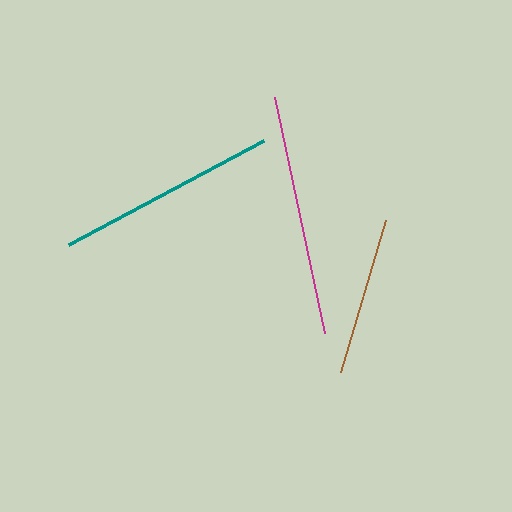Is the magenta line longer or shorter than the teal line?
The magenta line is longer than the teal line.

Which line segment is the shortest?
The brown line is the shortest at approximately 158 pixels.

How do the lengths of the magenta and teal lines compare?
The magenta and teal lines are approximately the same length.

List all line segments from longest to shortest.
From longest to shortest: magenta, teal, brown.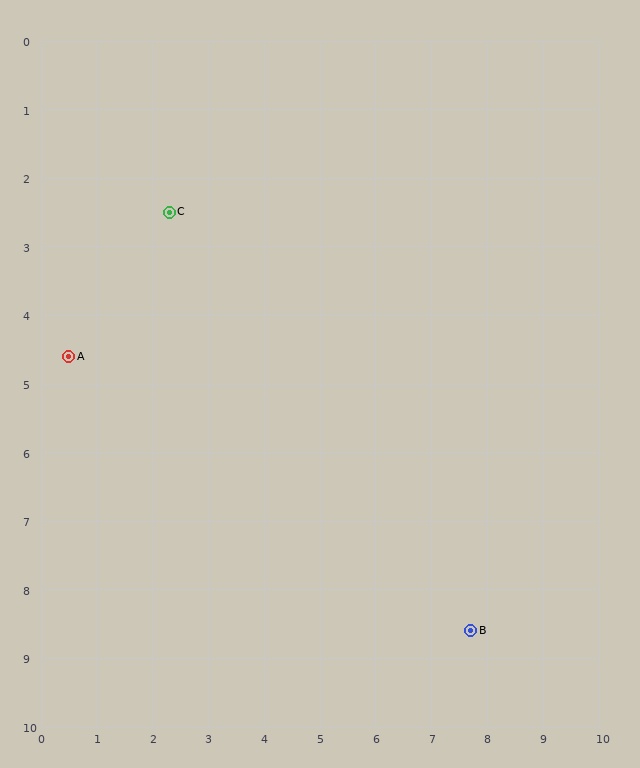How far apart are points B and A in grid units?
Points B and A are about 8.2 grid units apart.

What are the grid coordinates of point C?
Point C is at approximately (2.3, 2.5).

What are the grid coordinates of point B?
Point B is at approximately (7.7, 8.6).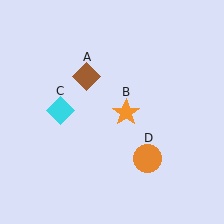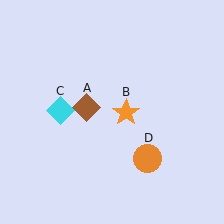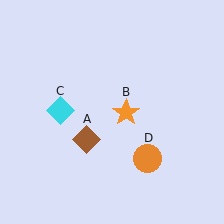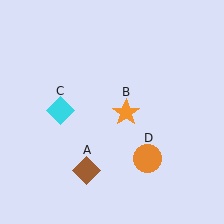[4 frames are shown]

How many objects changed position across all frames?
1 object changed position: brown diamond (object A).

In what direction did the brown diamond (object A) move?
The brown diamond (object A) moved down.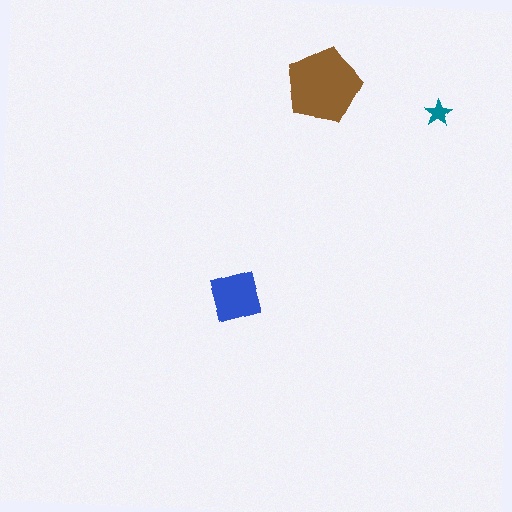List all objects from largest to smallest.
The brown pentagon, the blue diamond, the teal star.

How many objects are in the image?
There are 3 objects in the image.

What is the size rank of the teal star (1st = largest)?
3rd.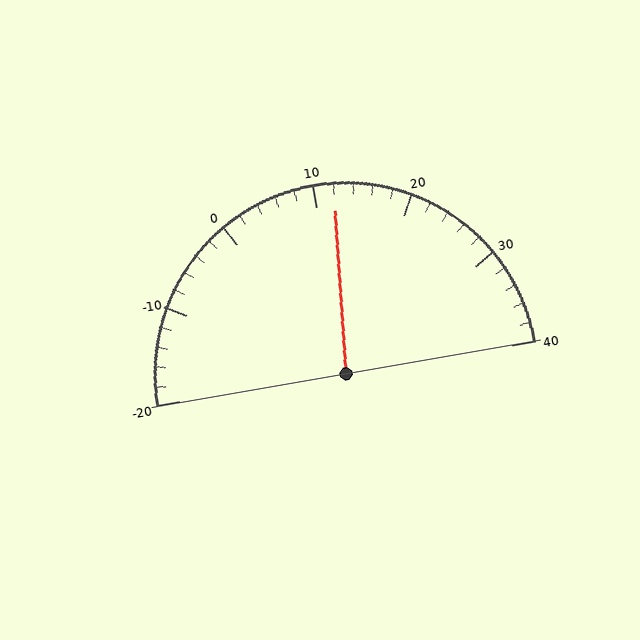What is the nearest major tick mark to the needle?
The nearest major tick mark is 10.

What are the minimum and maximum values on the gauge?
The gauge ranges from -20 to 40.